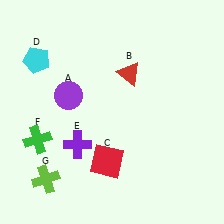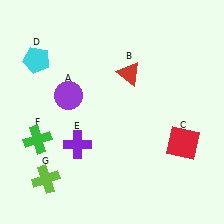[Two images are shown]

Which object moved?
The red square (C) moved right.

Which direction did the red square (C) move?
The red square (C) moved right.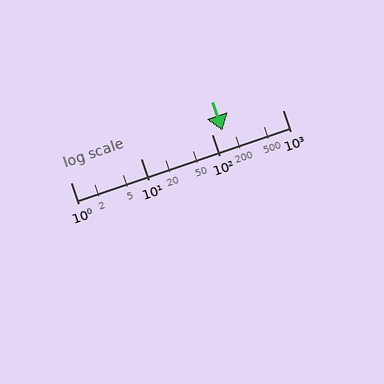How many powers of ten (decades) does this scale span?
The scale spans 3 decades, from 1 to 1000.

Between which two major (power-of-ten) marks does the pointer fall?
The pointer is between 100 and 1000.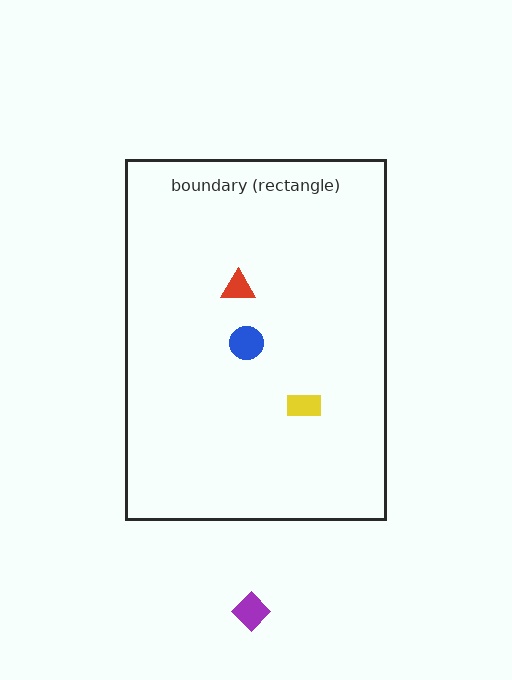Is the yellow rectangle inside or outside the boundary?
Inside.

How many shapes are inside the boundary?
3 inside, 1 outside.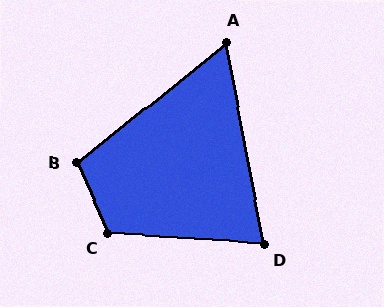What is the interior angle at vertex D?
Approximately 76 degrees (acute).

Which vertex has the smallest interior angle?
A, at approximately 62 degrees.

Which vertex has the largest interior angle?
C, at approximately 118 degrees.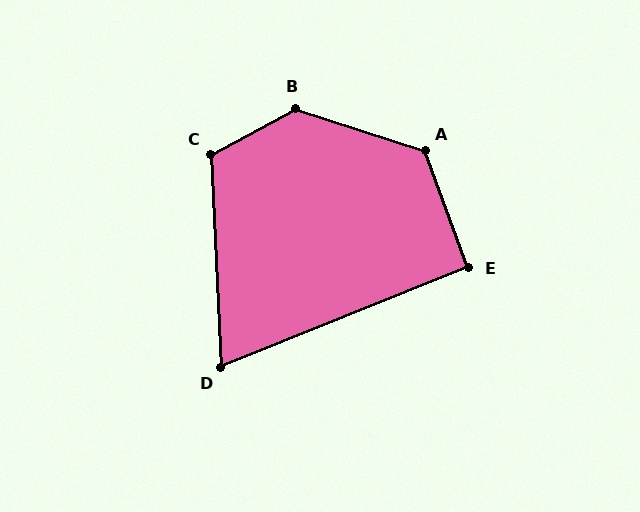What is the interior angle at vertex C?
Approximately 116 degrees (obtuse).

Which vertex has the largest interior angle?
B, at approximately 134 degrees.